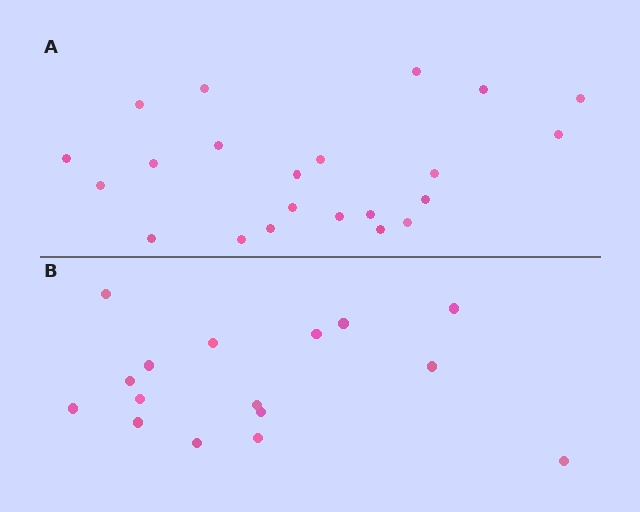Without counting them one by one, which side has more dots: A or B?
Region A (the top region) has more dots.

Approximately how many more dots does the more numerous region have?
Region A has about 6 more dots than region B.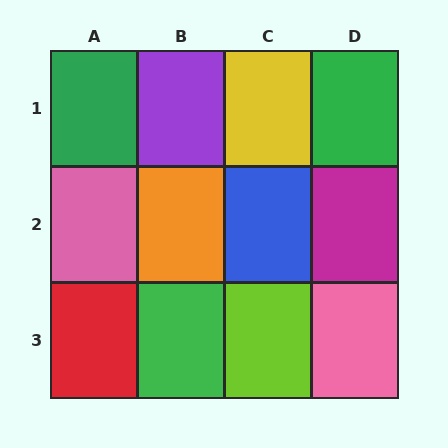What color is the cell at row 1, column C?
Yellow.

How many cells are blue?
1 cell is blue.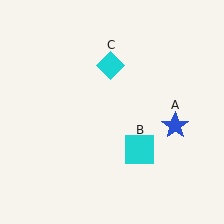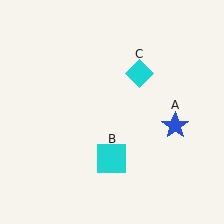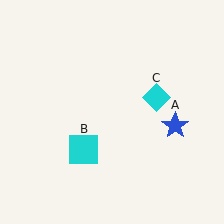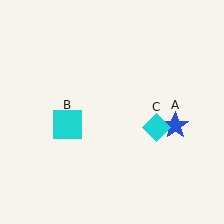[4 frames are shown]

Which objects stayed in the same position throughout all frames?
Blue star (object A) remained stationary.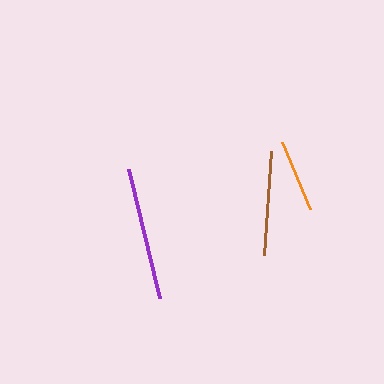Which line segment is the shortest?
The orange line is the shortest at approximately 72 pixels.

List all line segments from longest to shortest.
From longest to shortest: purple, brown, orange.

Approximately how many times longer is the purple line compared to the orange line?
The purple line is approximately 1.8 times the length of the orange line.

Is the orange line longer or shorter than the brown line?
The brown line is longer than the orange line.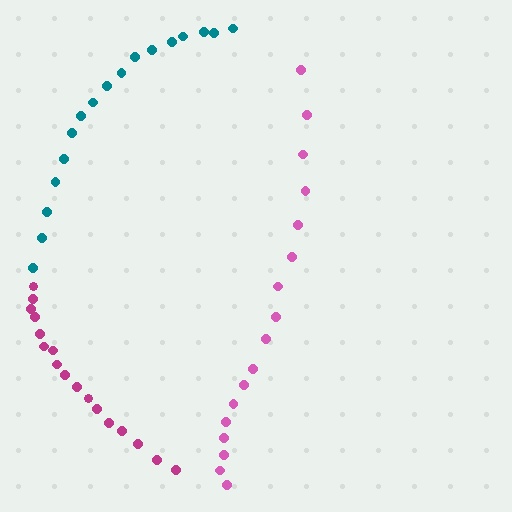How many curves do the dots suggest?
There are 3 distinct paths.